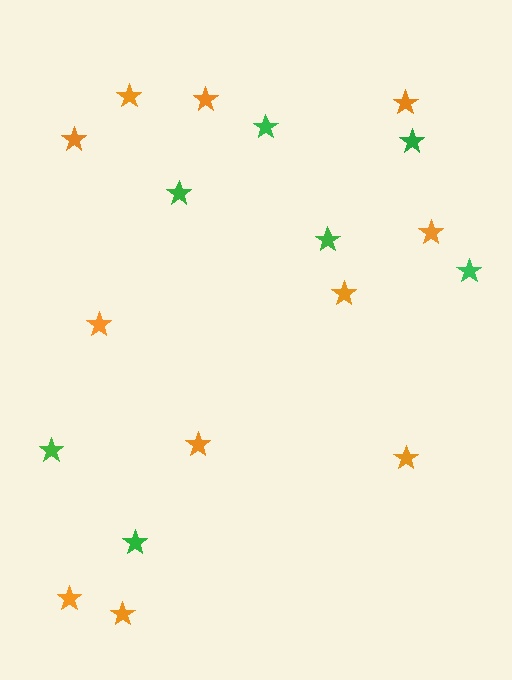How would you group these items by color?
There are 2 groups: one group of orange stars (11) and one group of green stars (7).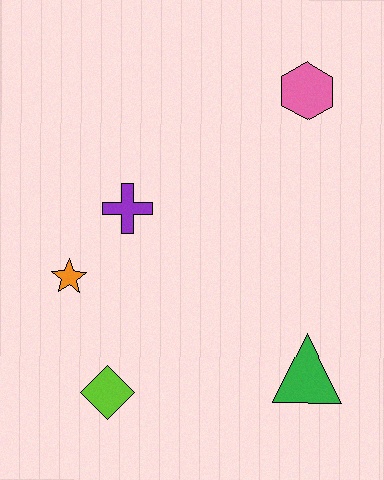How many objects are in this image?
There are 5 objects.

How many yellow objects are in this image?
There are no yellow objects.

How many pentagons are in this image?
There are no pentagons.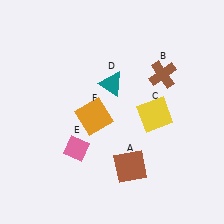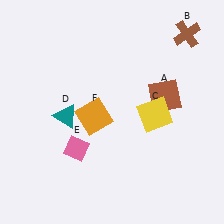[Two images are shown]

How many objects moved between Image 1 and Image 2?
3 objects moved between the two images.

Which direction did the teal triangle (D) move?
The teal triangle (D) moved left.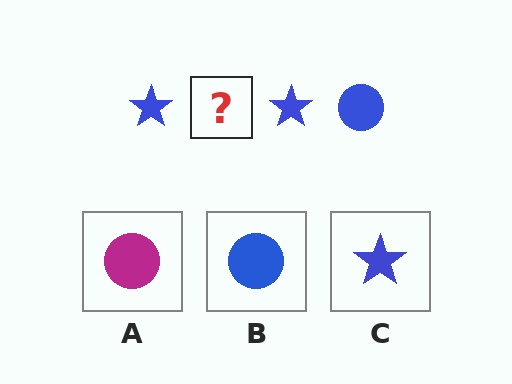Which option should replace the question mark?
Option B.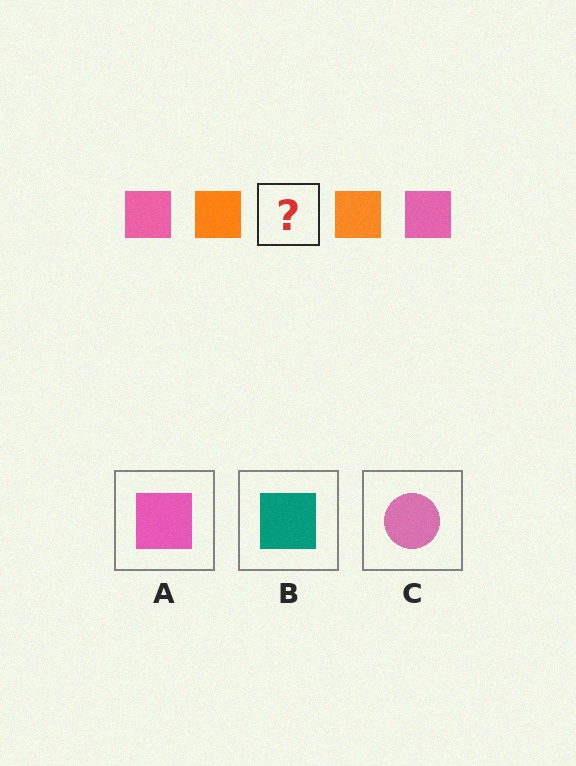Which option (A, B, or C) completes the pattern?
A.